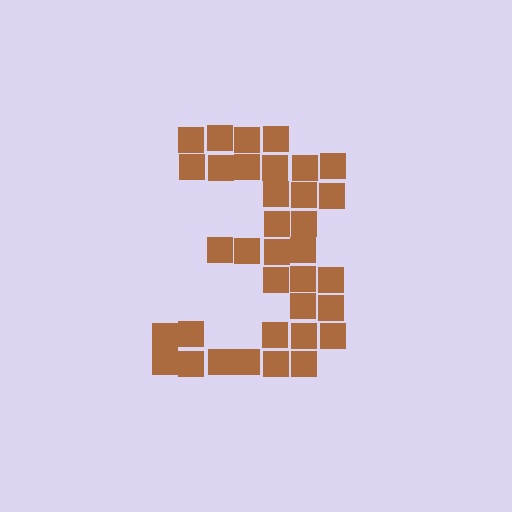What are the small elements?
The small elements are squares.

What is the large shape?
The large shape is the digit 3.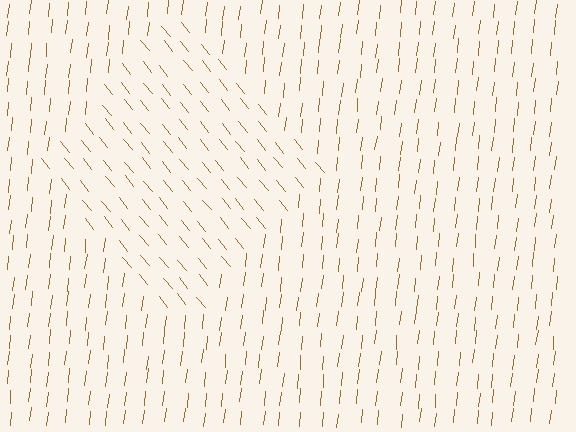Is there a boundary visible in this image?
Yes, there is a texture boundary formed by a change in line orientation.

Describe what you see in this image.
The image is filled with small brown line segments. A diamond region in the image has lines oriented differently from the surrounding lines, creating a visible texture boundary.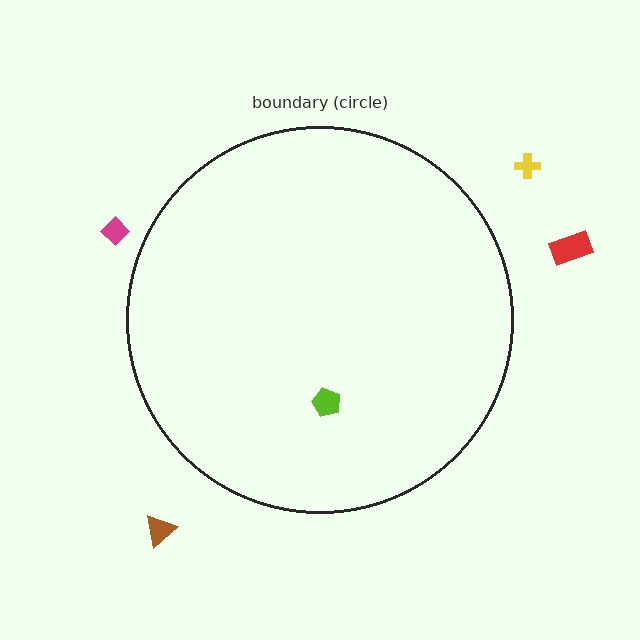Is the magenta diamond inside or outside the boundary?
Outside.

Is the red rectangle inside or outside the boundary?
Outside.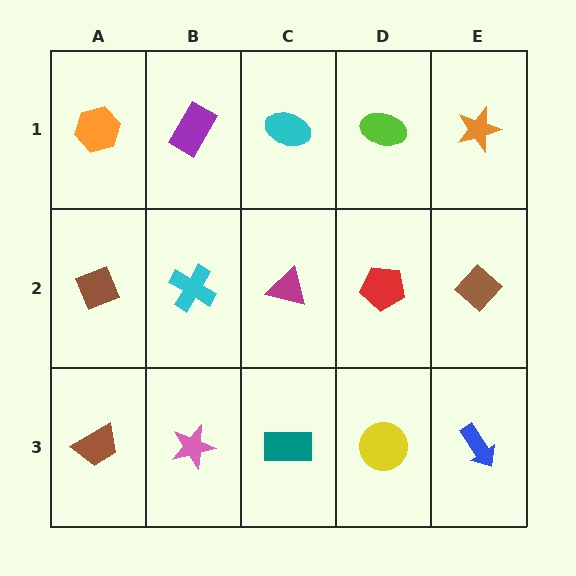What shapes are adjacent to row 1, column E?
A brown diamond (row 2, column E), a lime ellipse (row 1, column D).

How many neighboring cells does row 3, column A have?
2.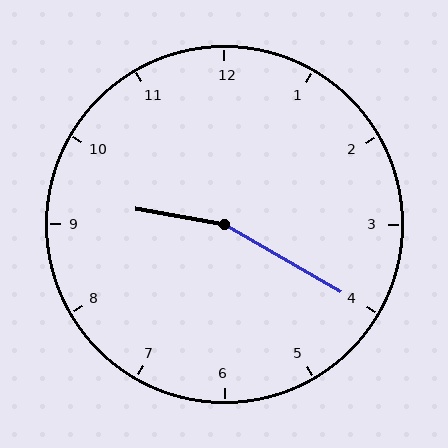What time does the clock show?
9:20.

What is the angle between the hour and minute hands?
Approximately 160 degrees.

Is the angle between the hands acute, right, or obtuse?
It is obtuse.